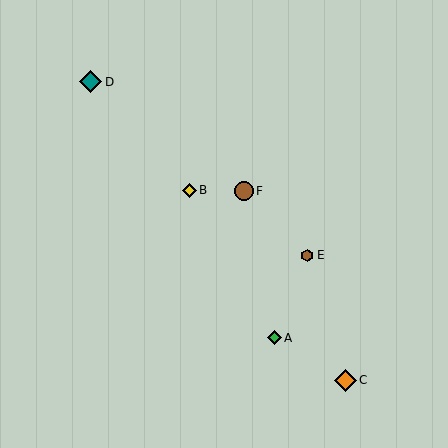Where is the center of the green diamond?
The center of the green diamond is at (274, 338).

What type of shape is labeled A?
Shape A is a green diamond.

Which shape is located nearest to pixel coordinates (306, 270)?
The brown hexagon (labeled E) at (307, 255) is nearest to that location.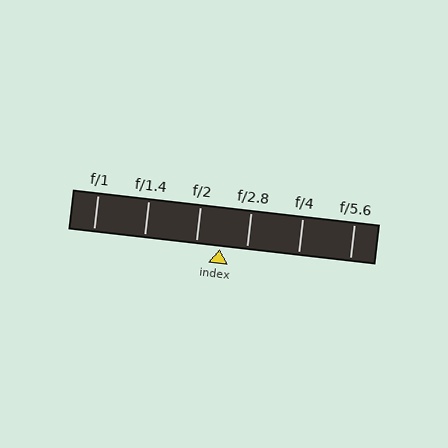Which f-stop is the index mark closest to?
The index mark is closest to f/2.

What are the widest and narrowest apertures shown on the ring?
The widest aperture shown is f/1 and the narrowest is f/5.6.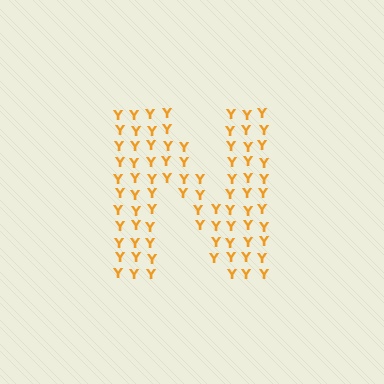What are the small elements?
The small elements are letter Y's.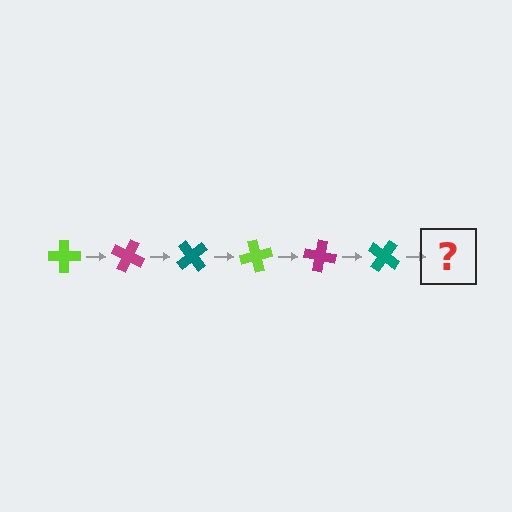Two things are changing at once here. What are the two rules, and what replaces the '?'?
The two rules are that it rotates 25 degrees each step and the color cycles through lime, magenta, and teal. The '?' should be a lime cross, rotated 150 degrees from the start.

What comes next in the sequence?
The next element should be a lime cross, rotated 150 degrees from the start.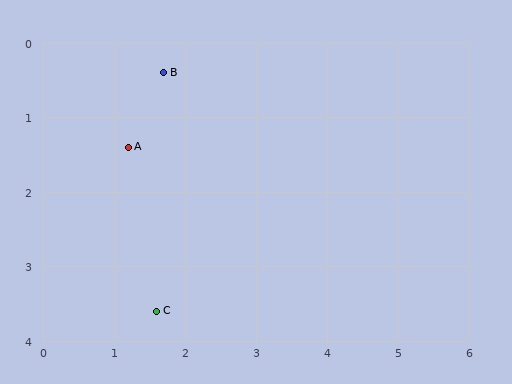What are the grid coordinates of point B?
Point B is at approximately (1.7, 0.4).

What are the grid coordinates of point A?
Point A is at approximately (1.2, 1.4).